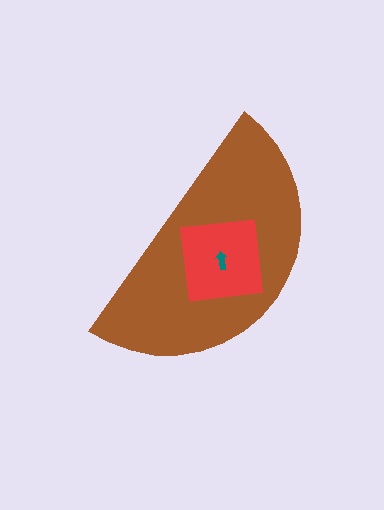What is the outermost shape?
The brown semicircle.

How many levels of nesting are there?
3.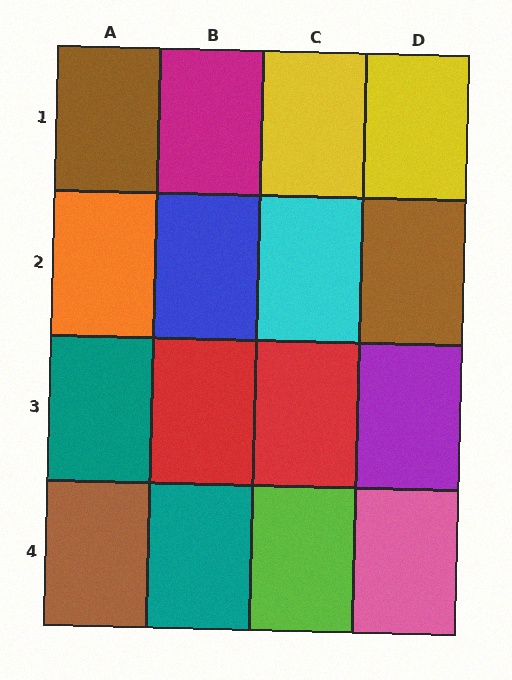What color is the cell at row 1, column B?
Magenta.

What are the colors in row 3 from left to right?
Teal, red, red, purple.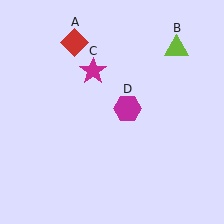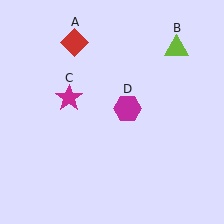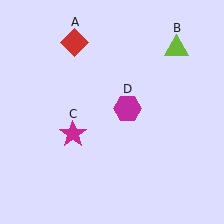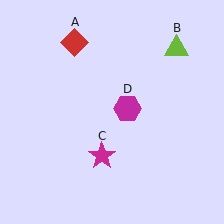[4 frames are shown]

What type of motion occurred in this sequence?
The magenta star (object C) rotated counterclockwise around the center of the scene.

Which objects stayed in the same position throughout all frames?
Red diamond (object A) and lime triangle (object B) and magenta hexagon (object D) remained stationary.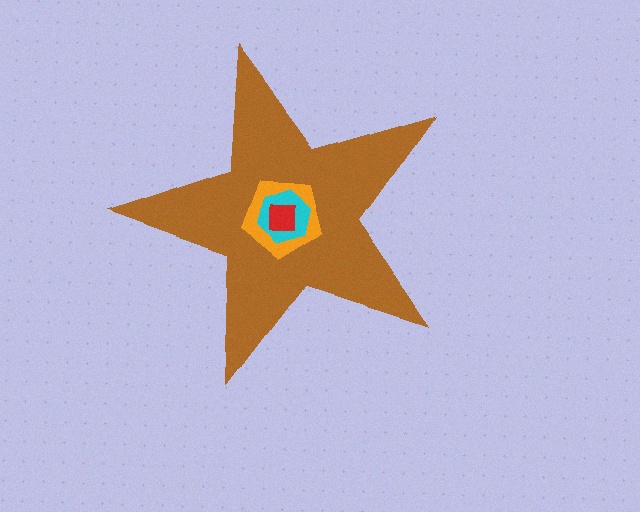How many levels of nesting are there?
4.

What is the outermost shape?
The brown star.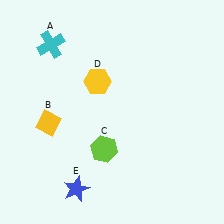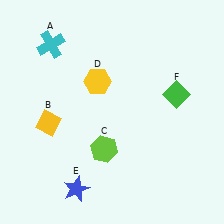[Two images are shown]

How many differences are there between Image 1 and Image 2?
There is 1 difference between the two images.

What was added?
A green diamond (F) was added in Image 2.